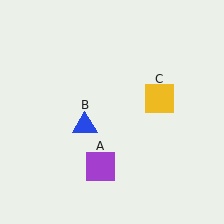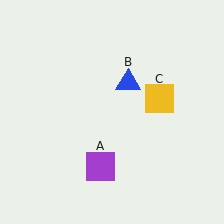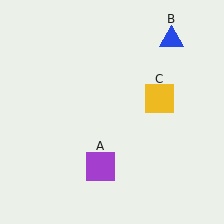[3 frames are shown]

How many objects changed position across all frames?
1 object changed position: blue triangle (object B).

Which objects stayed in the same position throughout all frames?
Purple square (object A) and yellow square (object C) remained stationary.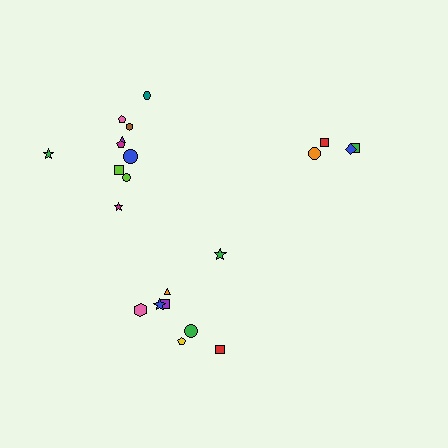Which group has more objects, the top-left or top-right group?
The top-left group.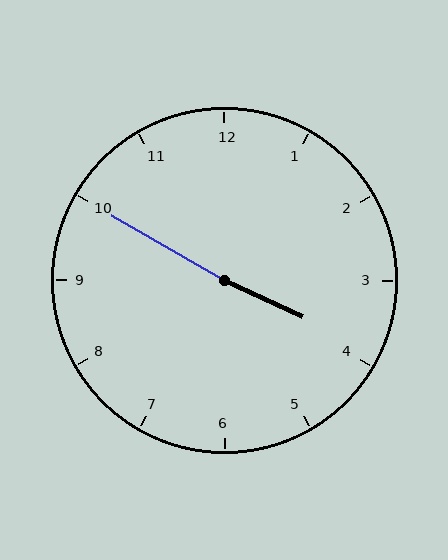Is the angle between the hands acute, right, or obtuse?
It is obtuse.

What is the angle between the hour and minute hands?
Approximately 175 degrees.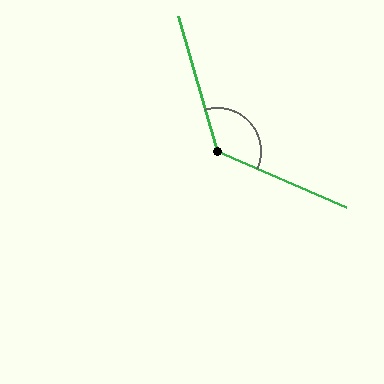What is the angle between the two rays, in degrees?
Approximately 130 degrees.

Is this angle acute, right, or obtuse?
It is obtuse.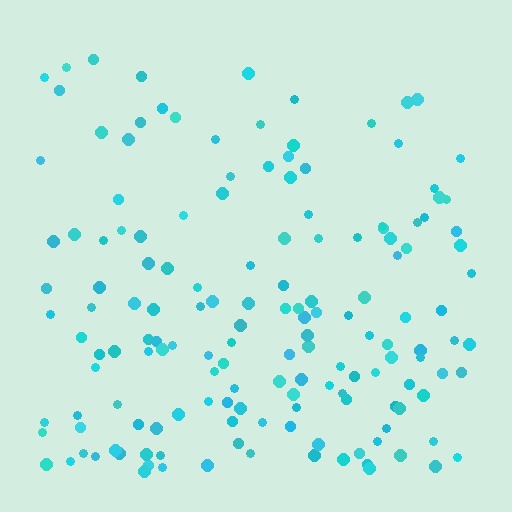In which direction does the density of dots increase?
From top to bottom, with the bottom side densest.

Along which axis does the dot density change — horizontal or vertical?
Vertical.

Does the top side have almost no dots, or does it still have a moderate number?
Still a moderate number, just noticeably fewer than the bottom.